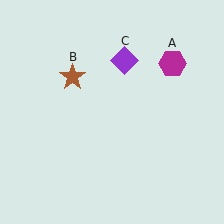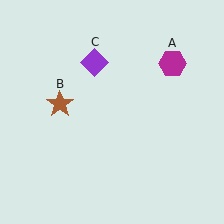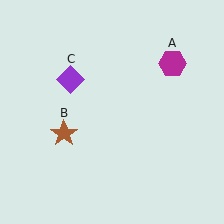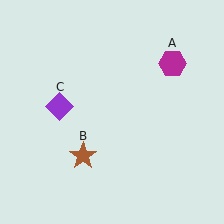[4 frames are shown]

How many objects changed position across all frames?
2 objects changed position: brown star (object B), purple diamond (object C).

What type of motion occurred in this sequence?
The brown star (object B), purple diamond (object C) rotated counterclockwise around the center of the scene.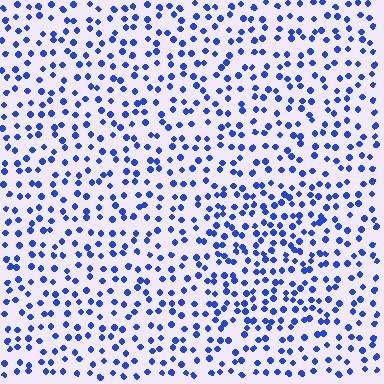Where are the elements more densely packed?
The elements are more densely packed inside the rectangle boundary.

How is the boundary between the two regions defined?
The boundary is defined by a change in element density (approximately 1.5x ratio). All elements are the same color, size, and shape.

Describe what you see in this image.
The image contains small blue elements arranged at two different densities. A rectangle-shaped region is visible where the elements are more densely packed than the surrounding area.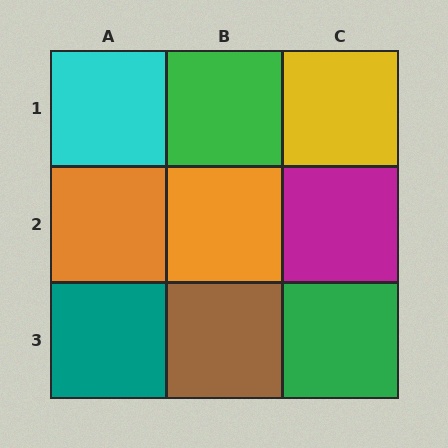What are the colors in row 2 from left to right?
Orange, orange, magenta.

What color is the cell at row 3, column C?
Green.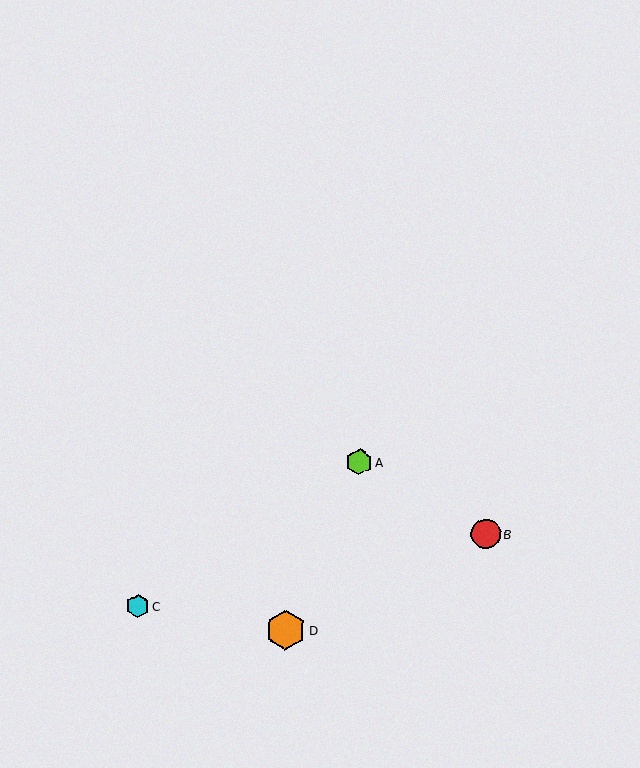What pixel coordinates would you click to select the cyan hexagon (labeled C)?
Click at (138, 606) to select the cyan hexagon C.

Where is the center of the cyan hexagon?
The center of the cyan hexagon is at (138, 606).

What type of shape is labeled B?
Shape B is a red circle.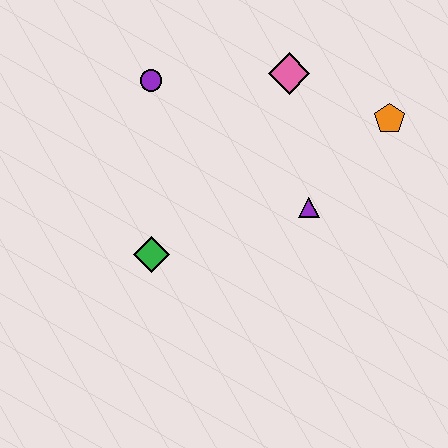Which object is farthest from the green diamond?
The orange pentagon is farthest from the green diamond.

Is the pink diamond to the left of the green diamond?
No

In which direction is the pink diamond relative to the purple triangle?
The pink diamond is above the purple triangle.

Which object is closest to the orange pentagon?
The pink diamond is closest to the orange pentagon.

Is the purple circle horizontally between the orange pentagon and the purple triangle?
No